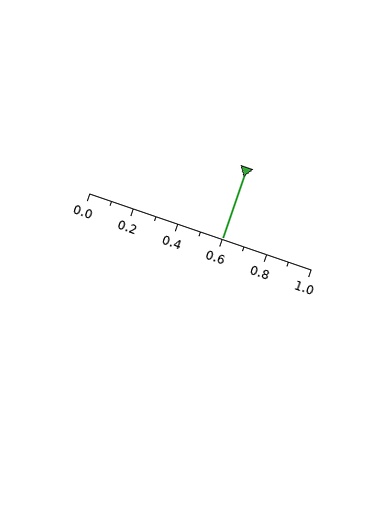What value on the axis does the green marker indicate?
The marker indicates approximately 0.6.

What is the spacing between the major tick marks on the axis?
The major ticks are spaced 0.2 apart.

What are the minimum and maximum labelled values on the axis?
The axis runs from 0.0 to 1.0.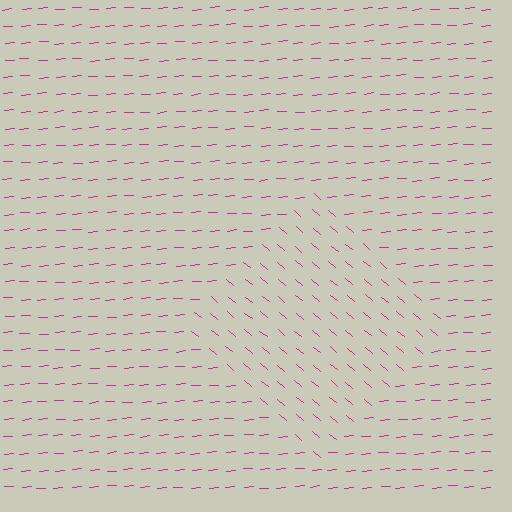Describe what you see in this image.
The image is filled with small magenta line segments. A diamond region in the image has lines oriented differently from the surrounding lines, creating a visible texture boundary.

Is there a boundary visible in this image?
Yes, there is a texture boundary formed by a change in line orientation.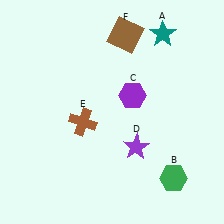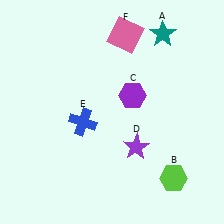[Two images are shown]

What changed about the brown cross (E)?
In Image 1, E is brown. In Image 2, it changed to blue.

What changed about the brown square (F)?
In Image 1, F is brown. In Image 2, it changed to pink.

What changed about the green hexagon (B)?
In Image 1, B is green. In Image 2, it changed to lime.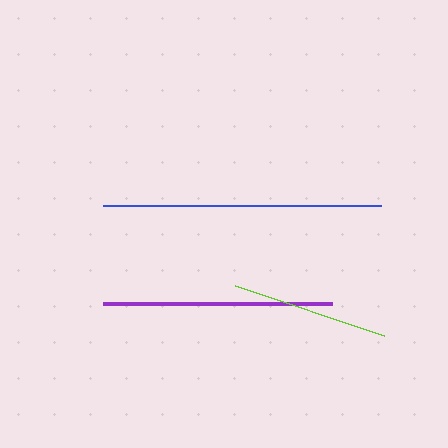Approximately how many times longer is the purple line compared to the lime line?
The purple line is approximately 1.5 times the length of the lime line.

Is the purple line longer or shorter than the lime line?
The purple line is longer than the lime line.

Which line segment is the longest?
The blue line is the longest at approximately 279 pixels.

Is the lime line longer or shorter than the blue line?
The blue line is longer than the lime line.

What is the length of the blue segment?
The blue segment is approximately 279 pixels long.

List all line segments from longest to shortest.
From longest to shortest: blue, purple, lime.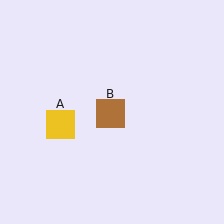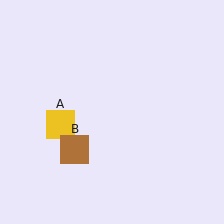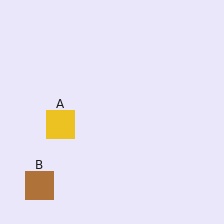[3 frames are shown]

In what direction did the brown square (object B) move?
The brown square (object B) moved down and to the left.